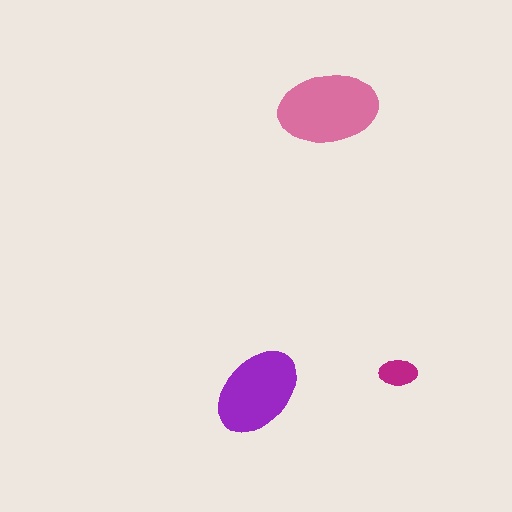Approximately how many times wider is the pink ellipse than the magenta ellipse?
About 2.5 times wider.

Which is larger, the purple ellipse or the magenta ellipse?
The purple one.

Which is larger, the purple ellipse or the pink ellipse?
The pink one.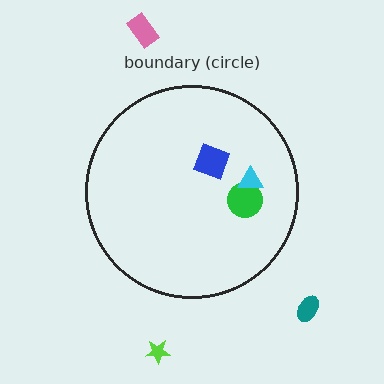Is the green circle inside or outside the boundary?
Inside.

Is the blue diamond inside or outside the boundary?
Inside.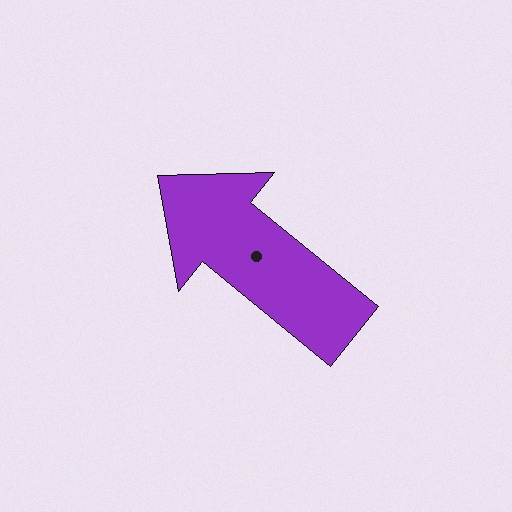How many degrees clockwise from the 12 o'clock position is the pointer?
Approximately 309 degrees.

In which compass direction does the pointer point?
Northwest.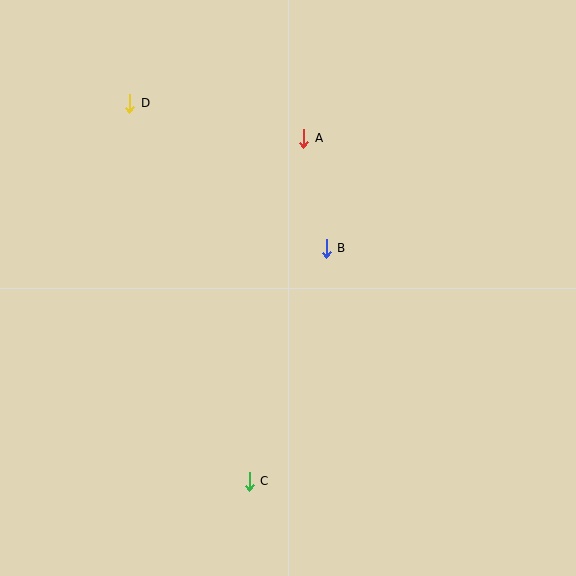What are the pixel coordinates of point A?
Point A is at (304, 138).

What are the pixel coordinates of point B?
Point B is at (326, 248).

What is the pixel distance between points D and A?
The distance between D and A is 178 pixels.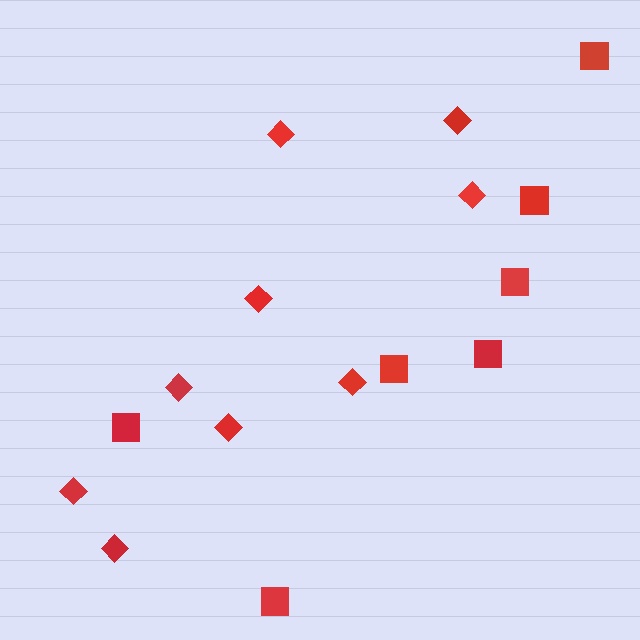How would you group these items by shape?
There are 2 groups: one group of squares (7) and one group of diamonds (9).